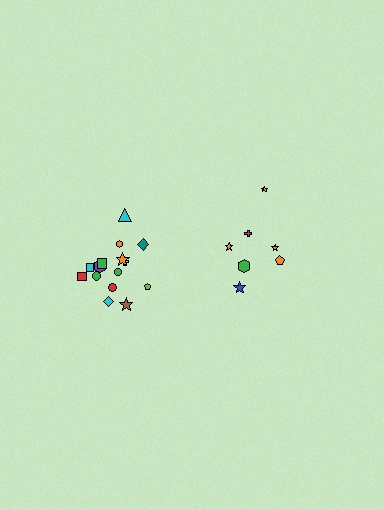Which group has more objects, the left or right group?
The left group.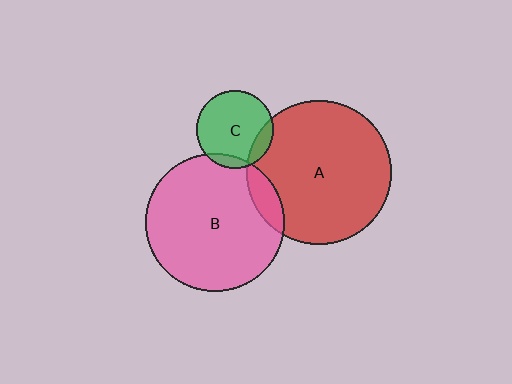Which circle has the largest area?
Circle A (red).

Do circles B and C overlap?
Yes.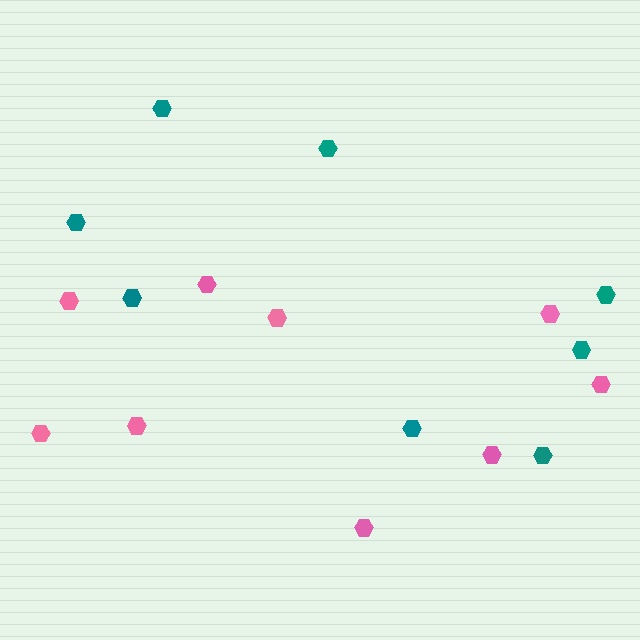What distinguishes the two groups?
There are 2 groups: one group of pink hexagons (9) and one group of teal hexagons (8).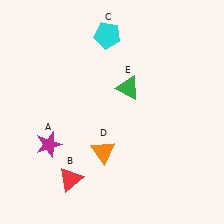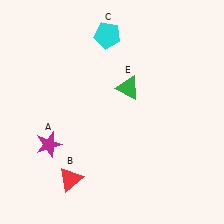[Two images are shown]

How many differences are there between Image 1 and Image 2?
There is 1 difference between the two images.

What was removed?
The orange triangle (D) was removed in Image 2.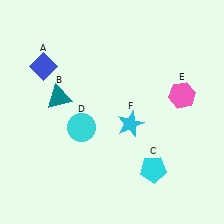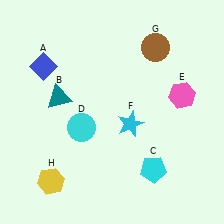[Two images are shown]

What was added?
A brown circle (G), a yellow hexagon (H) were added in Image 2.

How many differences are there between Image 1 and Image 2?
There are 2 differences between the two images.